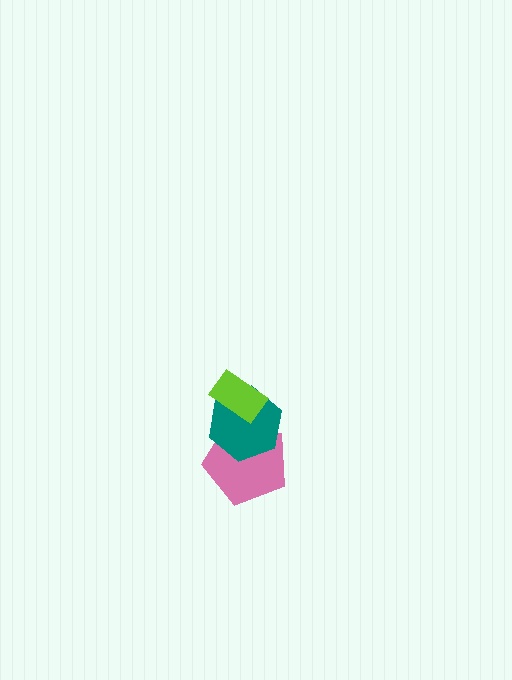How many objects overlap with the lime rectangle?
1 object overlaps with the lime rectangle.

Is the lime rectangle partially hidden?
No, no other shape covers it.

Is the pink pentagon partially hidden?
Yes, it is partially covered by another shape.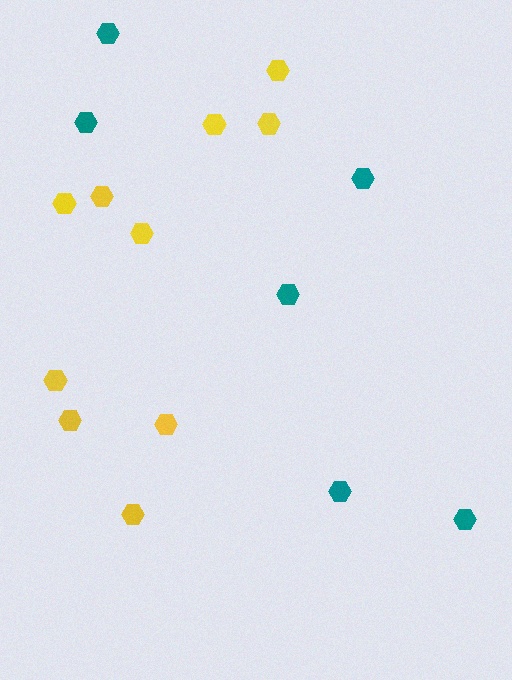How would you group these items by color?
There are 2 groups: one group of yellow hexagons (10) and one group of teal hexagons (6).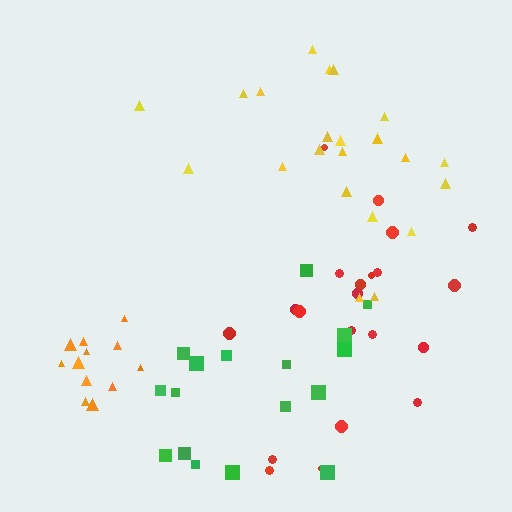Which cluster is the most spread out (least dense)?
Red.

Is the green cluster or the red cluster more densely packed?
Green.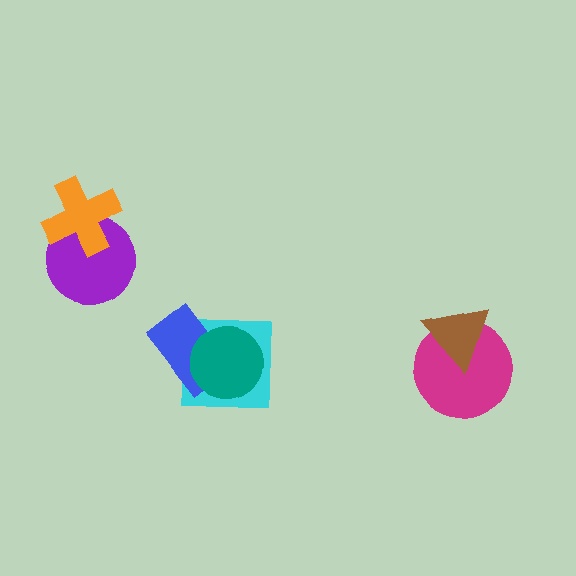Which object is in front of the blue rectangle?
The teal circle is in front of the blue rectangle.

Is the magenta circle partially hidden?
Yes, it is partially covered by another shape.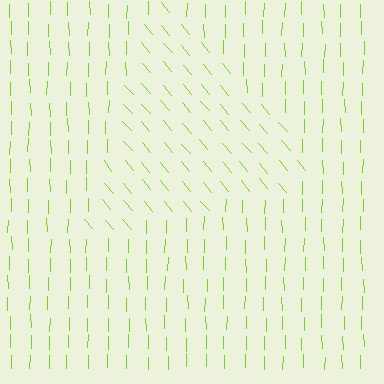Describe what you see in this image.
The image is filled with small lime line segments. A triangle region in the image has lines oriented differently from the surrounding lines, creating a visible texture boundary.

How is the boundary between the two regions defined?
The boundary is defined purely by a change in line orientation (approximately 40 degrees difference). All lines are the same color and thickness.